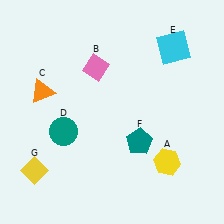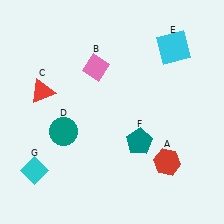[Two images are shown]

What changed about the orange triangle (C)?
In Image 1, C is orange. In Image 2, it changed to red.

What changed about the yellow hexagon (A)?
In Image 1, A is yellow. In Image 2, it changed to red.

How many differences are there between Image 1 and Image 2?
There are 3 differences between the two images.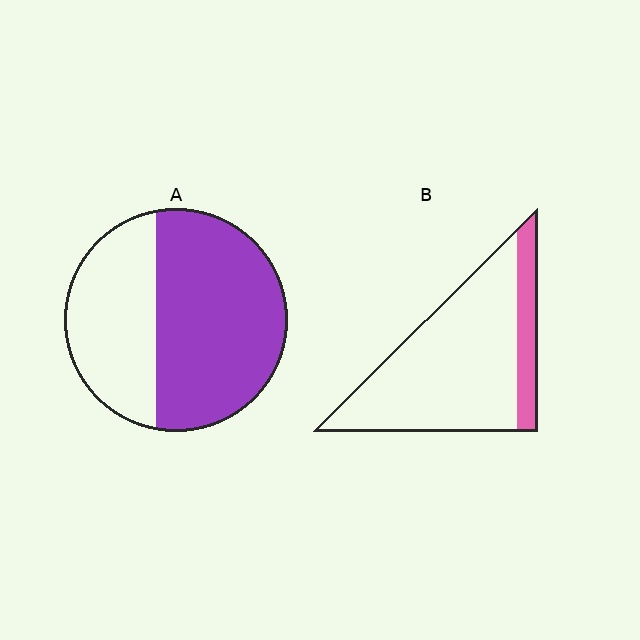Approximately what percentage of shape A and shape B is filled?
A is approximately 60% and B is approximately 20%.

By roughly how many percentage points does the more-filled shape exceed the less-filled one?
By roughly 45 percentage points (A over B).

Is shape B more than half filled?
No.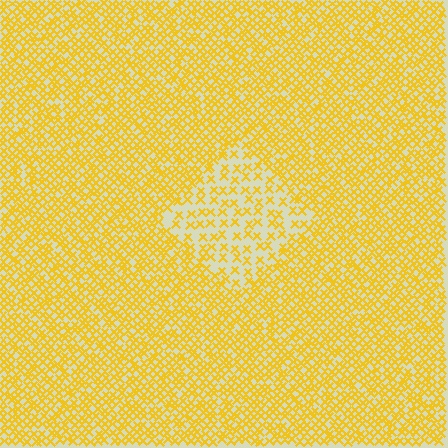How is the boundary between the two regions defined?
The boundary is defined by a change in element density (approximately 2.2x ratio). All elements are the same color, size, and shape.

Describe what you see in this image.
The image contains small yellow elements arranged at two different densities. A diamond-shaped region is visible where the elements are less densely packed than the surrounding area.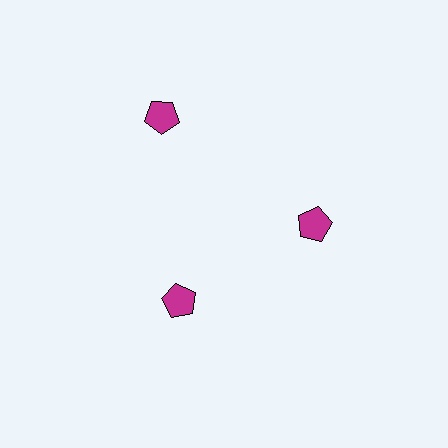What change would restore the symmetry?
The symmetry would be restored by moving it inward, back onto the ring so that all 3 pentagons sit at equal angles and equal distance from the center.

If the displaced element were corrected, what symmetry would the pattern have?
It would have 3-fold rotational symmetry — the pattern would map onto itself every 120 degrees.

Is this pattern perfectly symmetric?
No. The 3 magenta pentagons are arranged in a ring, but one element near the 11 o'clock position is pushed outward from the center, breaking the 3-fold rotational symmetry.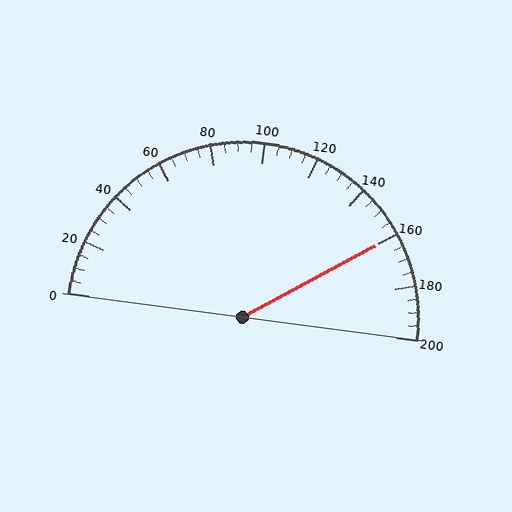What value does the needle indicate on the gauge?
The needle indicates approximately 160.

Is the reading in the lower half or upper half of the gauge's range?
The reading is in the upper half of the range (0 to 200).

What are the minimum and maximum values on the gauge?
The gauge ranges from 0 to 200.